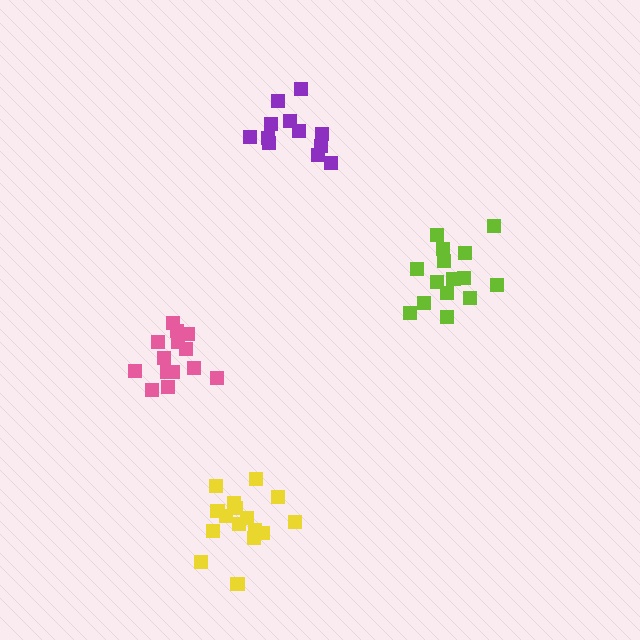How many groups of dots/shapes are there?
There are 4 groups.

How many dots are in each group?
Group 1: 15 dots, Group 2: 14 dots, Group 3: 16 dots, Group 4: 12 dots (57 total).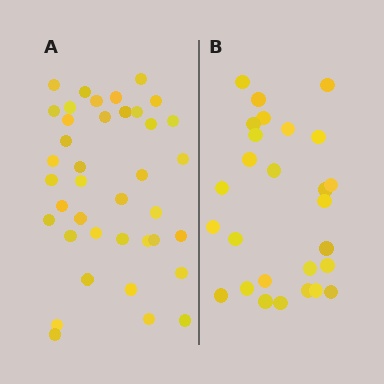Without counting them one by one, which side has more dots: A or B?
Region A (the left region) has more dots.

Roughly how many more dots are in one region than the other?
Region A has roughly 12 or so more dots than region B.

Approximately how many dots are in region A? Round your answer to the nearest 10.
About 40 dots. (The exact count is 39, which rounds to 40.)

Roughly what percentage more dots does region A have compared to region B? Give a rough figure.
About 45% more.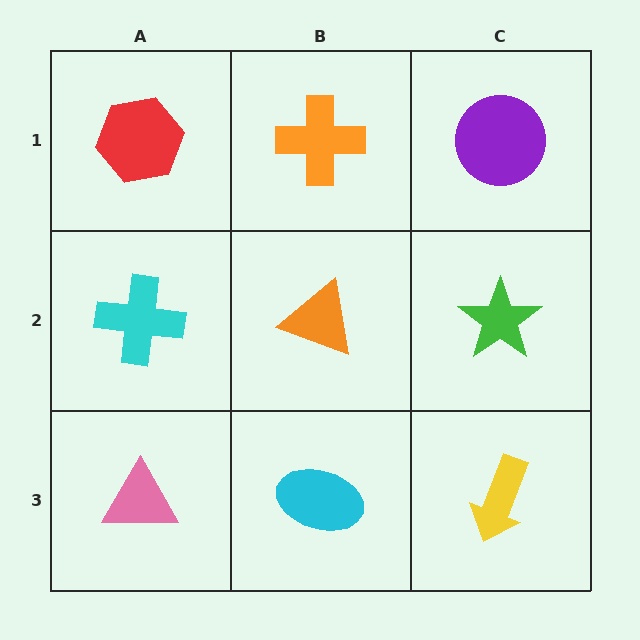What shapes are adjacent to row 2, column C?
A purple circle (row 1, column C), a yellow arrow (row 3, column C), an orange triangle (row 2, column B).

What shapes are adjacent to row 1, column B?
An orange triangle (row 2, column B), a red hexagon (row 1, column A), a purple circle (row 1, column C).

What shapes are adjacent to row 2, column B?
An orange cross (row 1, column B), a cyan ellipse (row 3, column B), a cyan cross (row 2, column A), a green star (row 2, column C).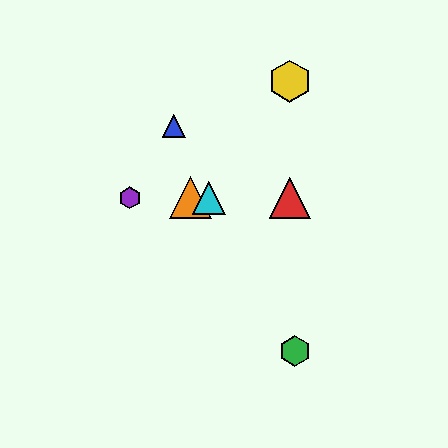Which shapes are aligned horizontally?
The red triangle, the purple hexagon, the orange triangle, the cyan triangle are aligned horizontally.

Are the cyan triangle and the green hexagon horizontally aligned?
No, the cyan triangle is at y≈198 and the green hexagon is at y≈351.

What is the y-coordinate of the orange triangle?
The orange triangle is at y≈198.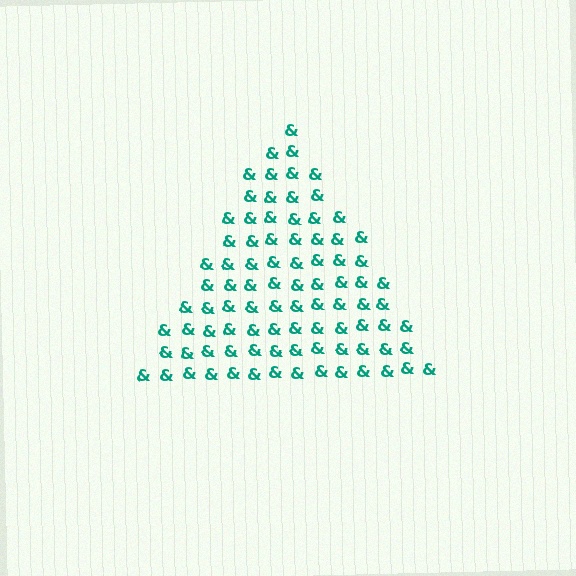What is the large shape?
The large shape is a triangle.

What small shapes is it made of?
It is made of small ampersands.